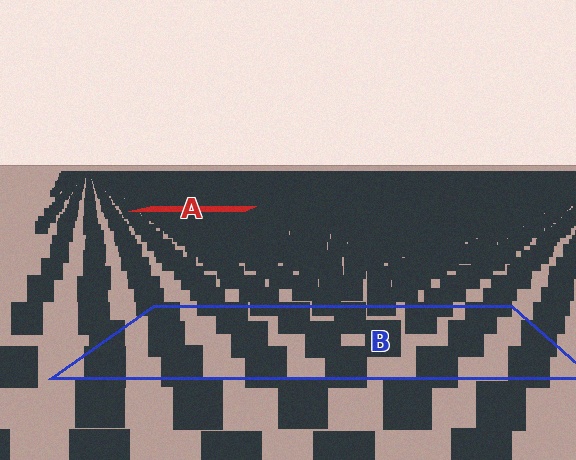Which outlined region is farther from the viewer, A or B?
Region A is farther from the viewer — the texture elements inside it appear smaller and more densely packed.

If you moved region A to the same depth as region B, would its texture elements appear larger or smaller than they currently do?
They would appear larger. At a closer depth, the same texture elements are projected at a bigger on-screen size.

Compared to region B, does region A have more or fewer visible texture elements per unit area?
Region A has more texture elements per unit area — they are packed more densely because it is farther away.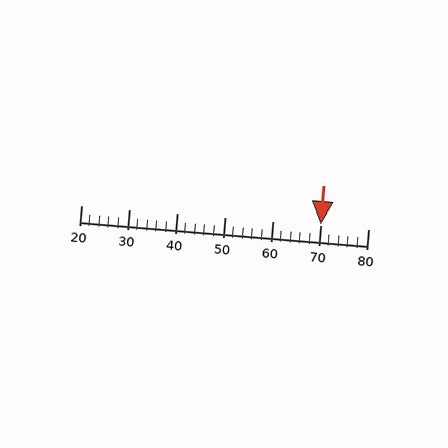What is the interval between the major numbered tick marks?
The major tick marks are spaced 10 units apart.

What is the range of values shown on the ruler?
The ruler shows values from 20 to 80.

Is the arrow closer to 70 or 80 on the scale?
The arrow is closer to 70.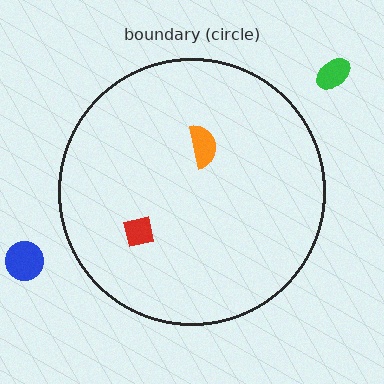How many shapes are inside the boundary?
2 inside, 2 outside.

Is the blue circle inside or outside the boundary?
Outside.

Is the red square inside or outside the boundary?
Inside.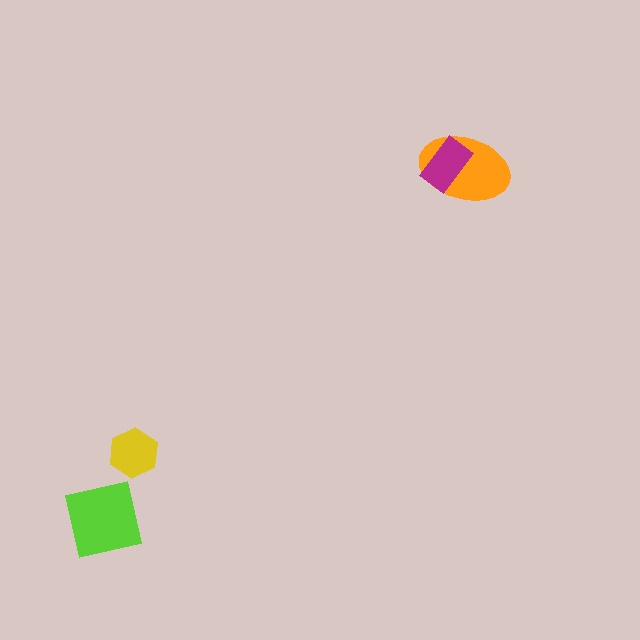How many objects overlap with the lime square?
0 objects overlap with the lime square.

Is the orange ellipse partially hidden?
Yes, it is partially covered by another shape.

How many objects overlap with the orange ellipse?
1 object overlaps with the orange ellipse.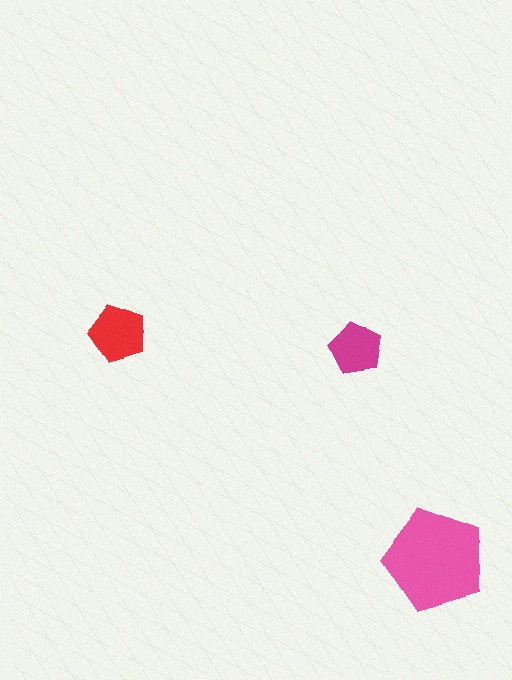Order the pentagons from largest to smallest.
the pink one, the red one, the magenta one.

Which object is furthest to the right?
The pink pentagon is rightmost.